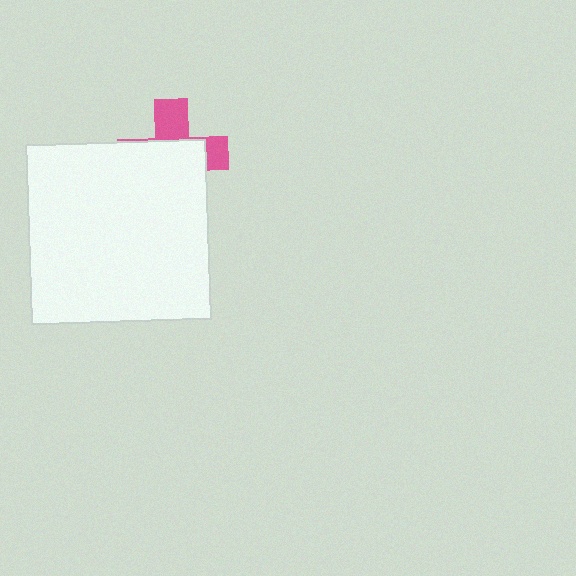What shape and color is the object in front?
The object in front is a white square.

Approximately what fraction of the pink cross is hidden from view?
Roughly 65% of the pink cross is hidden behind the white square.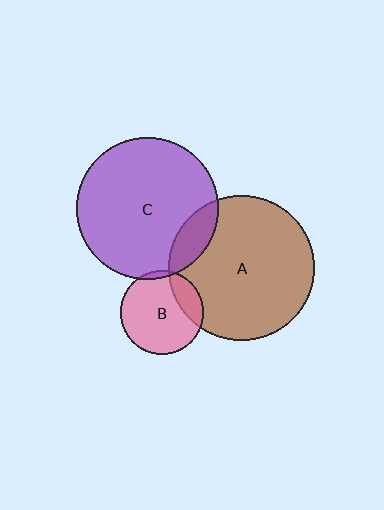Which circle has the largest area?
Circle A (brown).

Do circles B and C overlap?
Yes.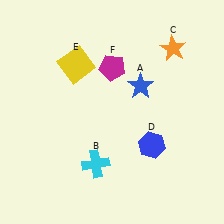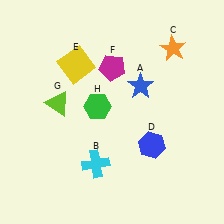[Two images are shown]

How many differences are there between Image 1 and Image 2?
There are 2 differences between the two images.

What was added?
A lime triangle (G), a green hexagon (H) were added in Image 2.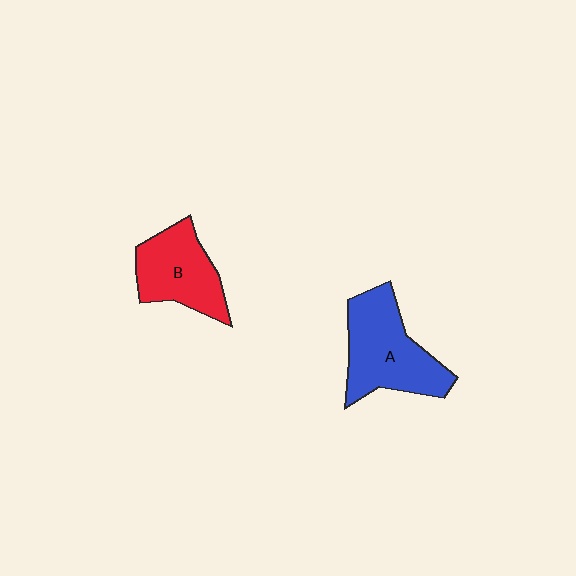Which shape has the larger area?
Shape A (blue).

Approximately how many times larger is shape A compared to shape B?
Approximately 1.3 times.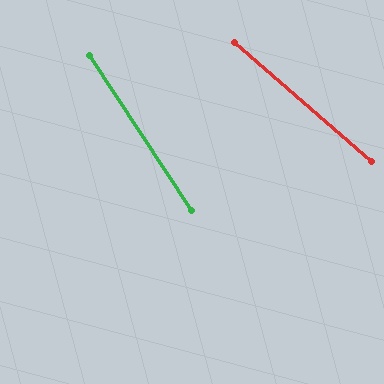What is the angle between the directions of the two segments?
Approximately 16 degrees.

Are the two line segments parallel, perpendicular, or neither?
Neither parallel nor perpendicular — they differ by about 16°.